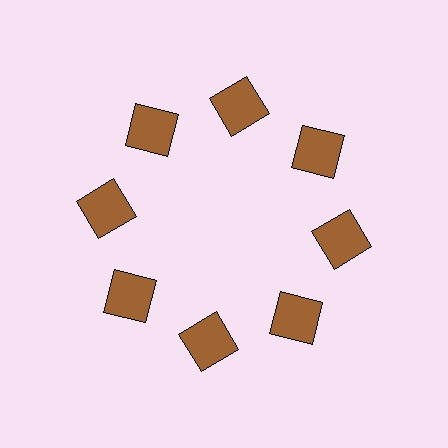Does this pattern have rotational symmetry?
Yes, this pattern has 8-fold rotational symmetry. It looks the same after rotating 45 degrees around the center.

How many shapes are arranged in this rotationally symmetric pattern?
There are 8 shapes, arranged in 8 groups of 1.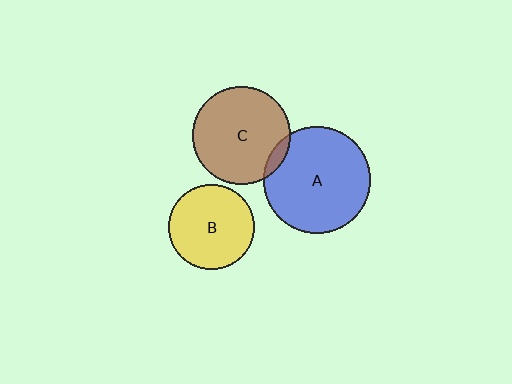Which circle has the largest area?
Circle A (blue).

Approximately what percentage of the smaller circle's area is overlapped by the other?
Approximately 5%.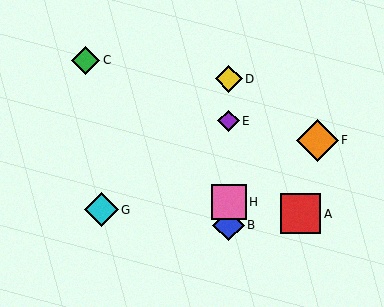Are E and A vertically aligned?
No, E is at x≈229 and A is at x≈301.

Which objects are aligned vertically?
Objects B, D, E, H are aligned vertically.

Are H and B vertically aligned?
Yes, both are at x≈229.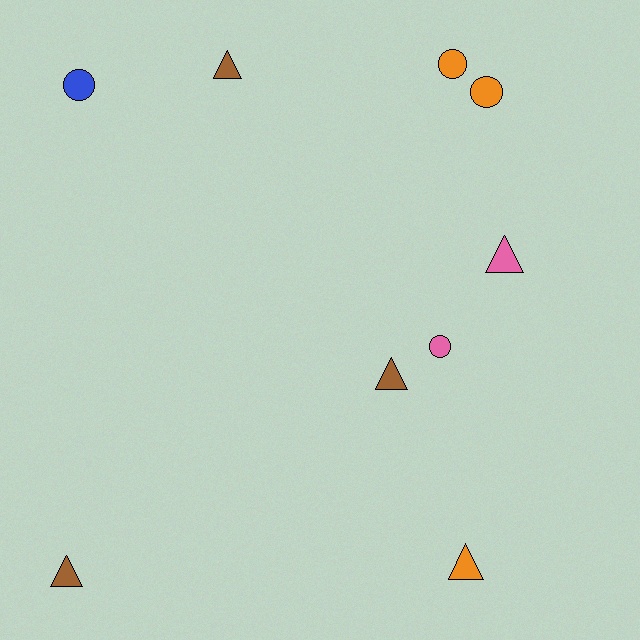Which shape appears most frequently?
Triangle, with 5 objects.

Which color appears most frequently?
Brown, with 3 objects.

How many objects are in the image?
There are 9 objects.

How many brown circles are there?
There are no brown circles.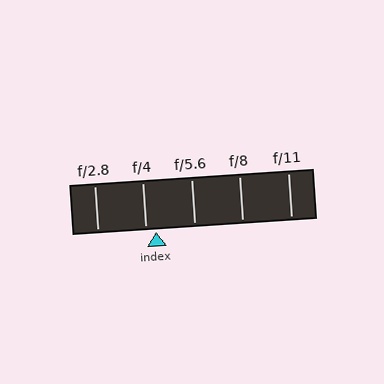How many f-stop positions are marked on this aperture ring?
There are 5 f-stop positions marked.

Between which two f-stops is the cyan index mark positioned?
The index mark is between f/4 and f/5.6.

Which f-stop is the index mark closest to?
The index mark is closest to f/4.